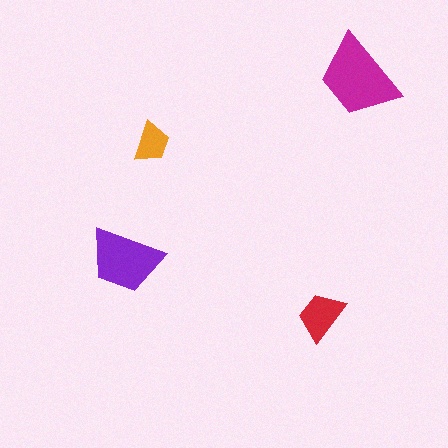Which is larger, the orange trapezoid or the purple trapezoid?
The purple one.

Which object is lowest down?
The red trapezoid is bottommost.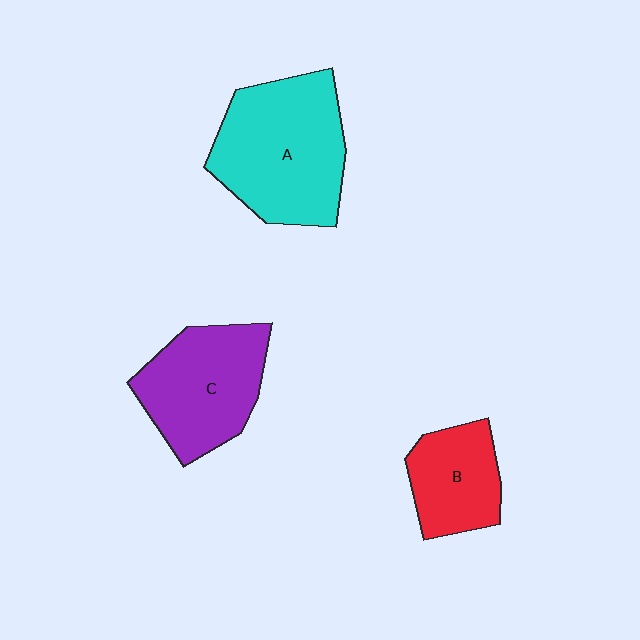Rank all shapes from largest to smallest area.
From largest to smallest: A (cyan), C (purple), B (red).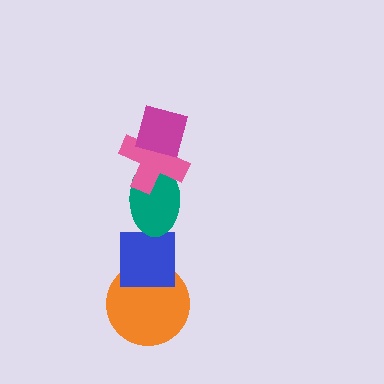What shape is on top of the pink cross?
The magenta square is on top of the pink cross.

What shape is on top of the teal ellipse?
The pink cross is on top of the teal ellipse.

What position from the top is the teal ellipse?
The teal ellipse is 3rd from the top.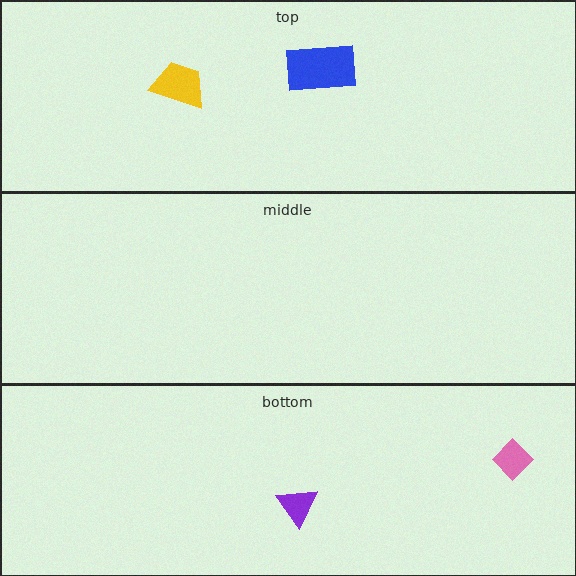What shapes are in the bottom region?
The pink diamond, the purple triangle.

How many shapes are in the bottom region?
2.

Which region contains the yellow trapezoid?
The top region.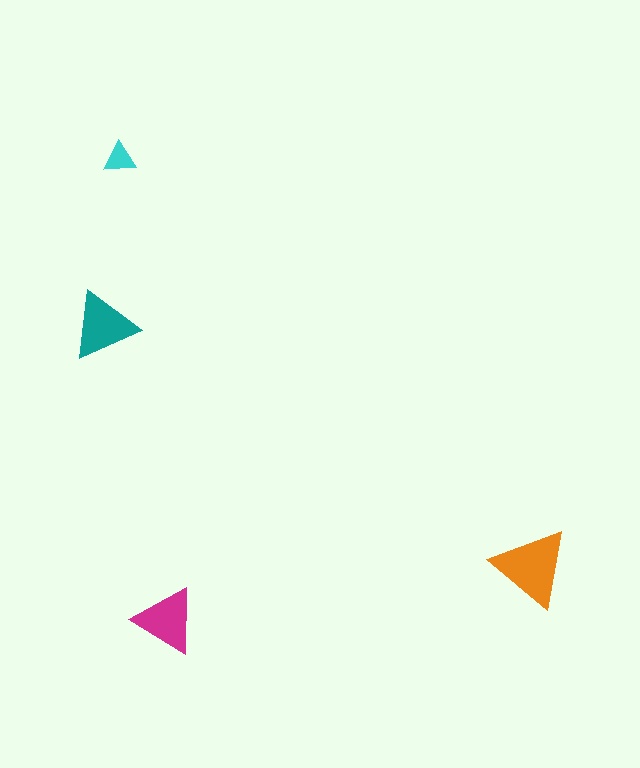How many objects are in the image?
There are 4 objects in the image.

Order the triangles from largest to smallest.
the orange one, the teal one, the magenta one, the cyan one.